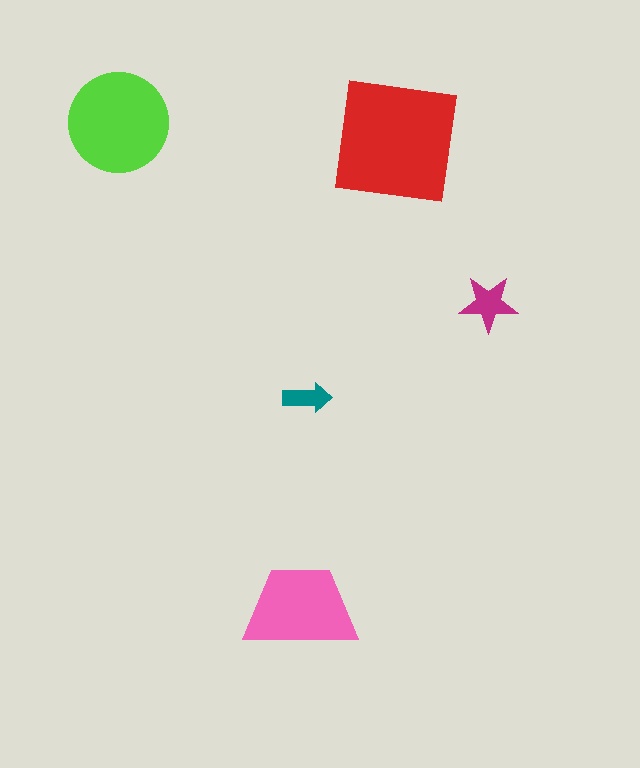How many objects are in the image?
There are 5 objects in the image.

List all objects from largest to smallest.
The red square, the lime circle, the pink trapezoid, the magenta star, the teal arrow.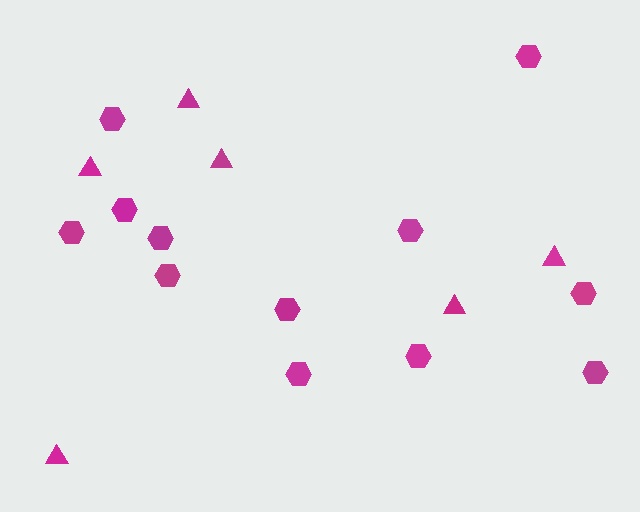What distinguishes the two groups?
There are 2 groups: one group of hexagons (12) and one group of triangles (6).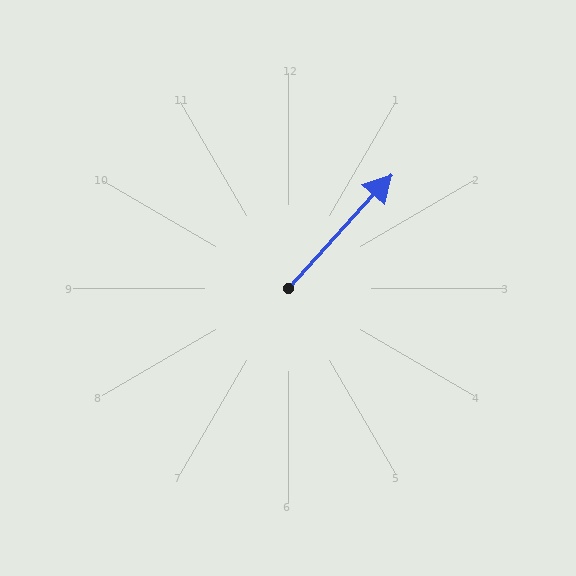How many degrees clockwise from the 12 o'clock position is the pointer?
Approximately 42 degrees.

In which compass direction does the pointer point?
Northeast.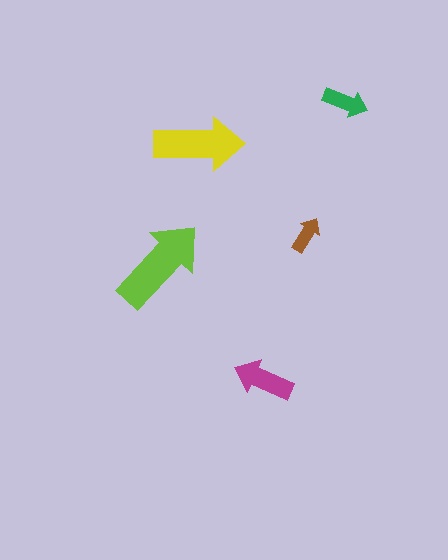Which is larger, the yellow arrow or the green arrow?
The yellow one.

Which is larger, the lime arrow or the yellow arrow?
The lime one.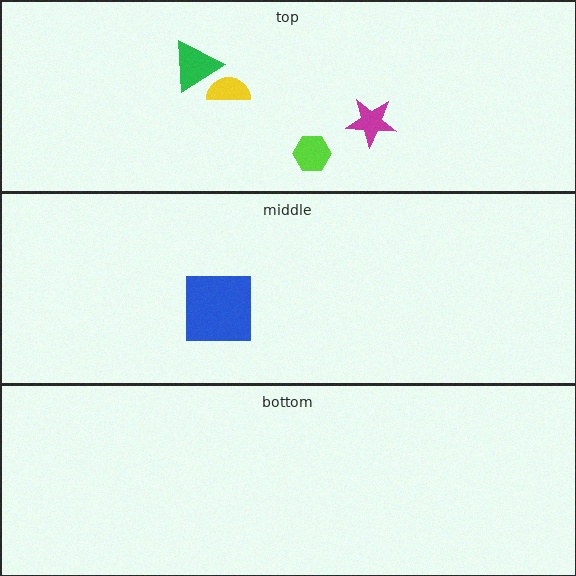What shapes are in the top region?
The green triangle, the magenta star, the lime hexagon, the yellow semicircle.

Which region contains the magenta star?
The top region.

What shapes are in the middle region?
The blue square.